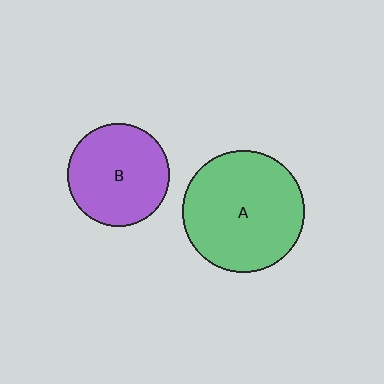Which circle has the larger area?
Circle A (green).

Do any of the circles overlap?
No, none of the circles overlap.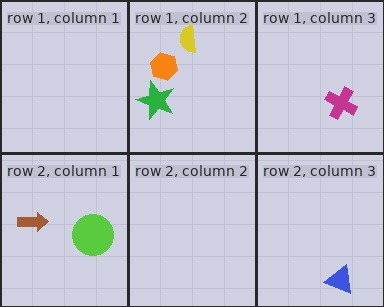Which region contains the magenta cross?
The row 1, column 3 region.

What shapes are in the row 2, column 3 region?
The blue triangle.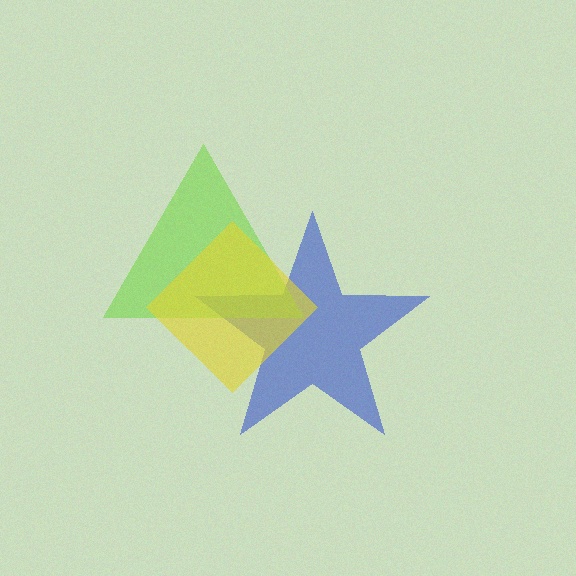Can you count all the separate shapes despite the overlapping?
Yes, there are 3 separate shapes.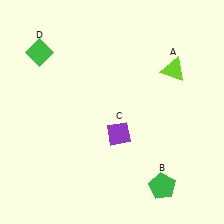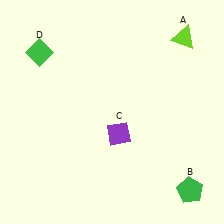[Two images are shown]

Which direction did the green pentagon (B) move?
The green pentagon (B) moved right.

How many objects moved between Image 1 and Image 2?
2 objects moved between the two images.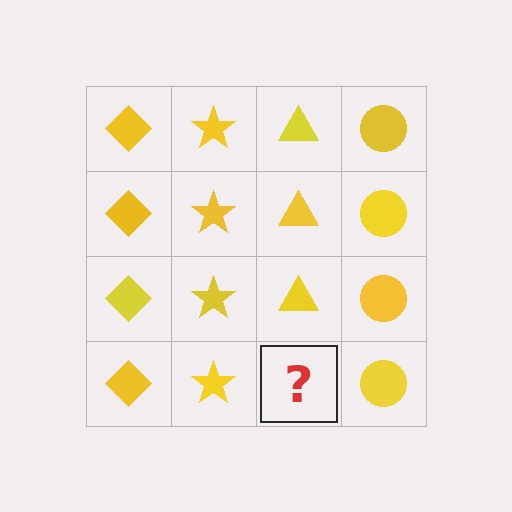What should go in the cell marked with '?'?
The missing cell should contain a yellow triangle.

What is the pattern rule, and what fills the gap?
The rule is that each column has a consistent shape. The gap should be filled with a yellow triangle.